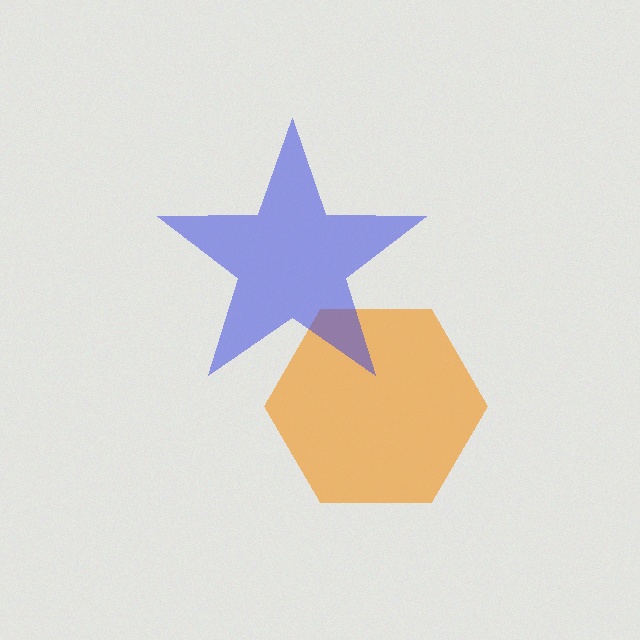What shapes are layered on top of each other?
The layered shapes are: an orange hexagon, a blue star.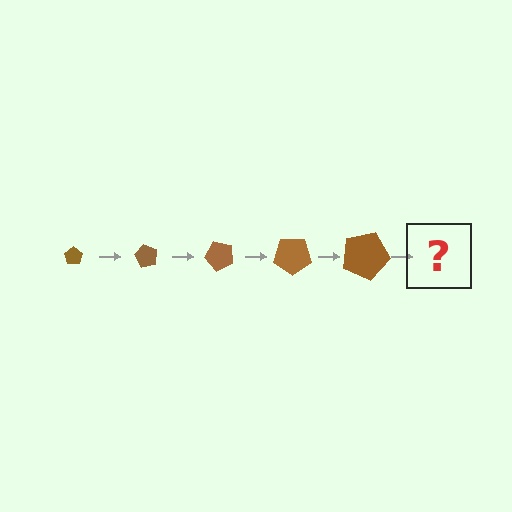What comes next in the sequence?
The next element should be a pentagon, larger than the previous one and rotated 300 degrees from the start.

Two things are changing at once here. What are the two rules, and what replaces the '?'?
The two rules are that the pentagon grows larger each step and it rotates 60 degrees each step. The '?' should be a pentagon, larger than the previous one and rotated 300 degrees from the start.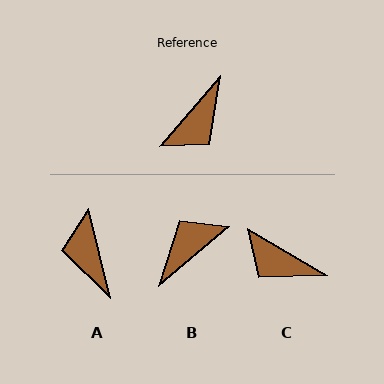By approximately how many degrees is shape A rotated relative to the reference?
Approximately 125 degrees clockwise.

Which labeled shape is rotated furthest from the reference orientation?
B, about 172 degrees away.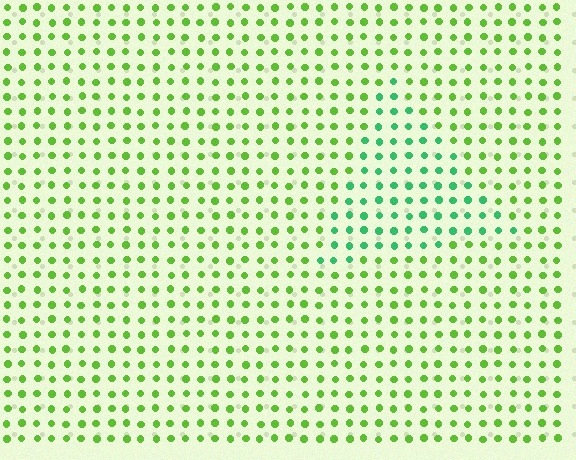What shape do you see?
I see a triangle.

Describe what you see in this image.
The image is filled with small lime elements in a uniform arrangement. A triangle-shaped region is visible where the elements are tinted to a slightly different hue, forming a subtle color boundary.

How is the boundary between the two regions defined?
The boundary is defined purely by a slight shift in hue (about 42 degrees). Spacing, size, and orientation are identical on both sides.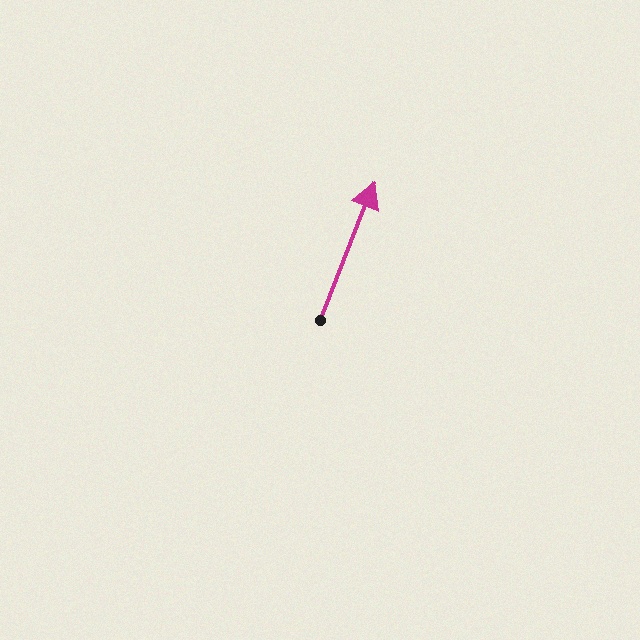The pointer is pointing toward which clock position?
Roughly 1 o'clock.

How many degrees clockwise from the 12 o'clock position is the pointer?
Approximately 22 degrees.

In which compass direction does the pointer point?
North.